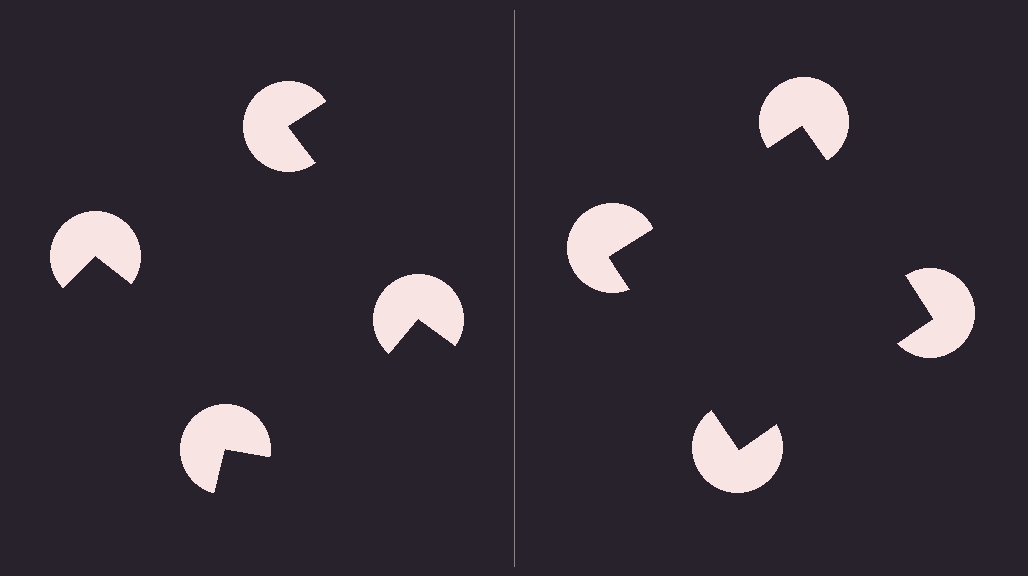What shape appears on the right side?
An illusory square.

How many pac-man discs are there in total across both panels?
8 — 4 on each side.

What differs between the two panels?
The pac-man discs are positioned identically on both sides; only the wedge orientations differ. On the right they align to a square; on the left they are misaligned.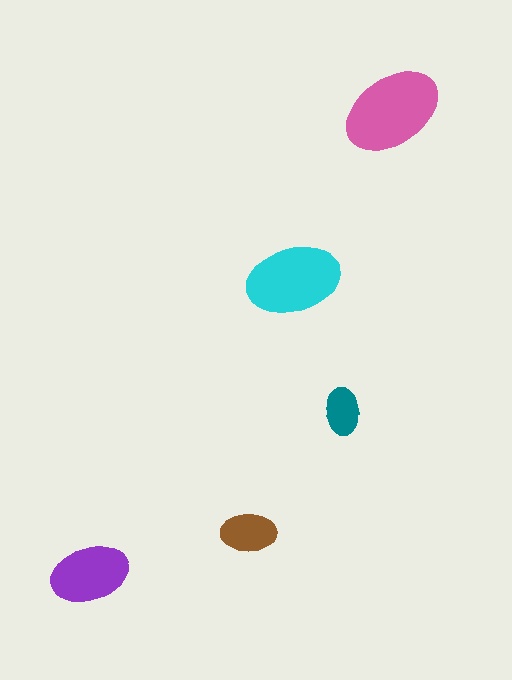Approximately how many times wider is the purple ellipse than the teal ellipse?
About 1.5 times wider.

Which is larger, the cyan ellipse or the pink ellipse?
The pink one.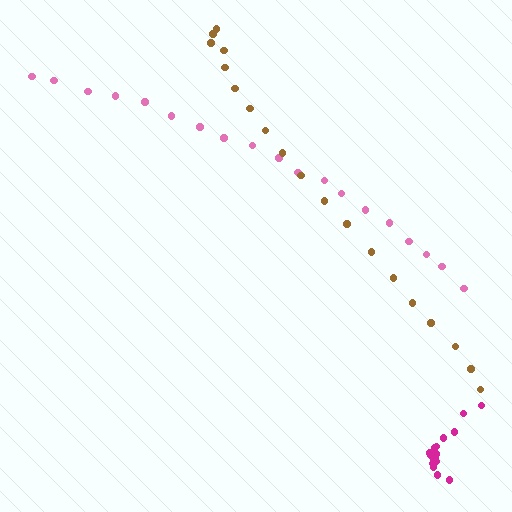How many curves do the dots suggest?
There are 3 distinct paths.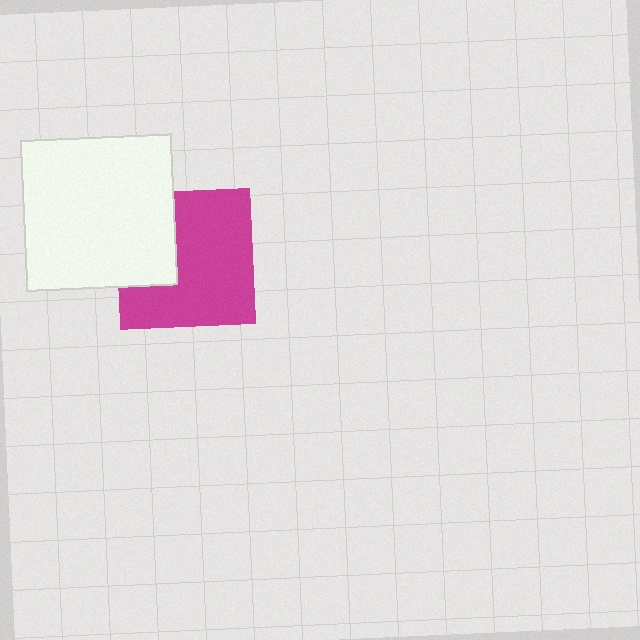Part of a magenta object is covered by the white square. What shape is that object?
It is a square.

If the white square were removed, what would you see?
You would see the complete magenta square.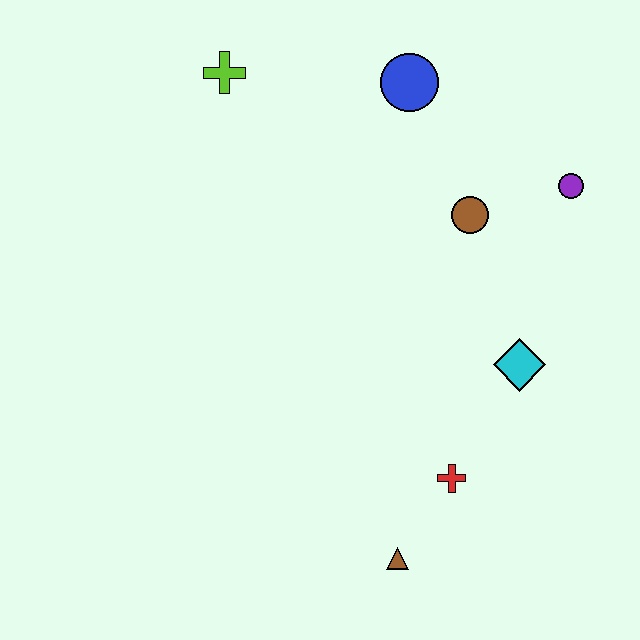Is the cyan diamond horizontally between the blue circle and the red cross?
No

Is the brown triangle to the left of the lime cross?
No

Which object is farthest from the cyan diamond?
The lime cross is farthest from the cyan diamond.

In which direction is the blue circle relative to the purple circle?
The blue circle is to the left of the purple circle.